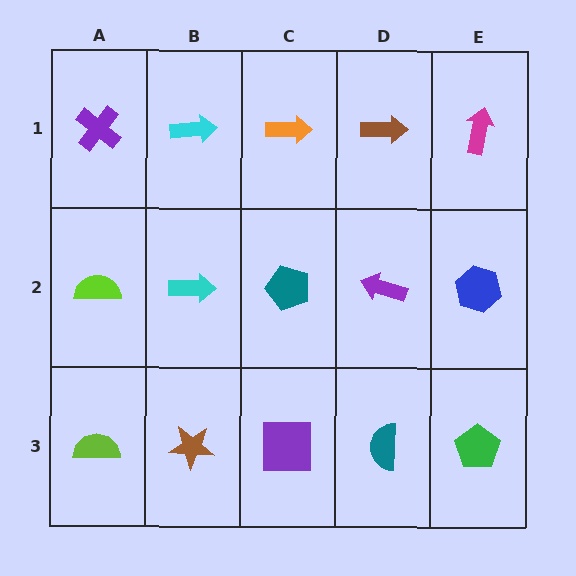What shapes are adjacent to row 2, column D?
A brown arrow (row 1, column D), a teal semicircle (row 3, column D), a teal pentagon (row 2, column C), a blue hexagon (row 2, column E).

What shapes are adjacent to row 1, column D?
A purple arrow (row 2, column D), an orange arrow (row 1, column C), a magenta arrow (row 1, column E).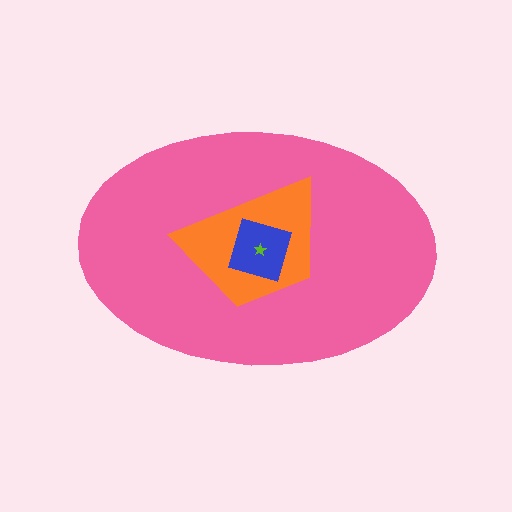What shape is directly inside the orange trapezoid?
The blue square.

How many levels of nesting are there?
4.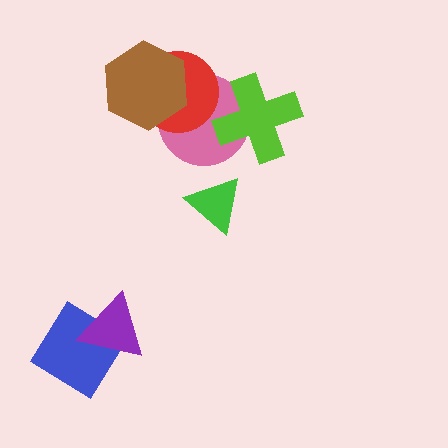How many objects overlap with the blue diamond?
1 object overlaps with the blue diamond.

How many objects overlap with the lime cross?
1 object overlaps with the lime cross.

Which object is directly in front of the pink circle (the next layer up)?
The red circle is directly in front of the pink circle.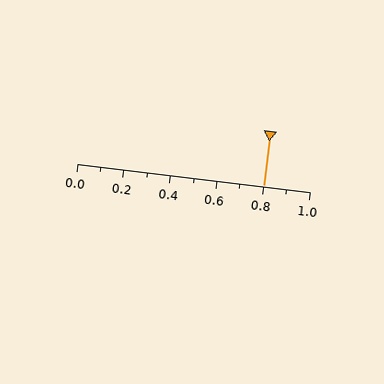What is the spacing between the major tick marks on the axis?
The major ticks are spaced 0.2 apart.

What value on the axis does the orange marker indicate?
The marker indicates approximately 0.8.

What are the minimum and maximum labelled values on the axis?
The axis runs from 0.0 to 1.0.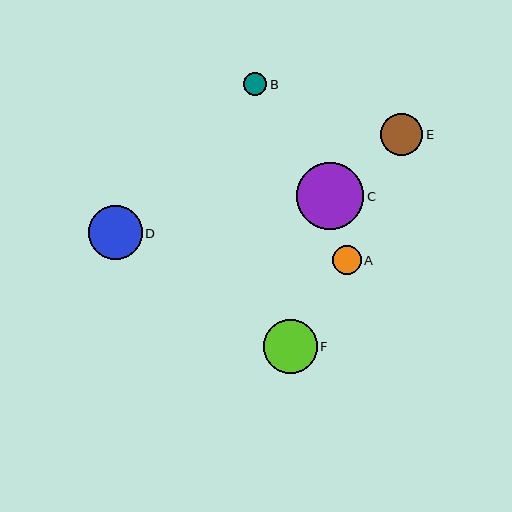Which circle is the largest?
Circle C is the largest with a size of approximately 67 pixels.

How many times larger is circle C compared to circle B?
Circle C is approximately 2.9 times the size of circle B.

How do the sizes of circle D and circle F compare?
Circle D and circle F are approximately the same size.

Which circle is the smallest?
Circle B is the smallest with a size of approximately 23 pixels.